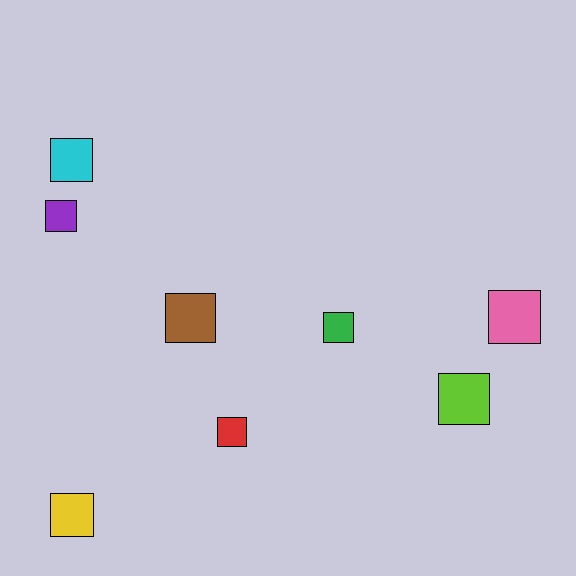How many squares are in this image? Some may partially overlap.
There are 8 squares.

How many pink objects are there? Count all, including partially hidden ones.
There is 1 pink object.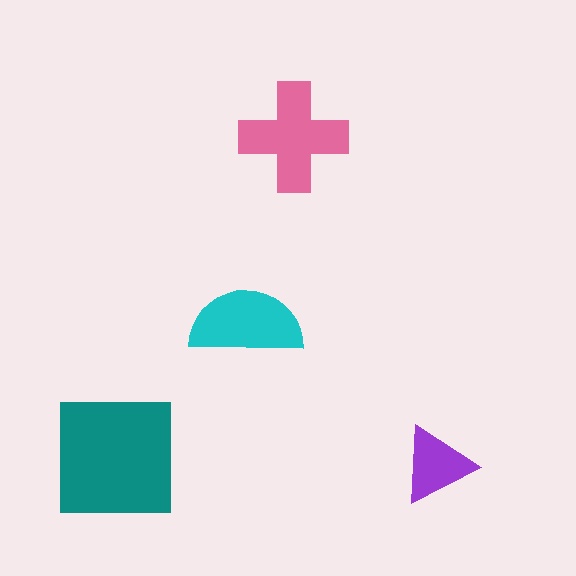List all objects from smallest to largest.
The purple triangle, the cyan semicircle, the pink cross, the teal square.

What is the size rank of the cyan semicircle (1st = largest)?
3rd.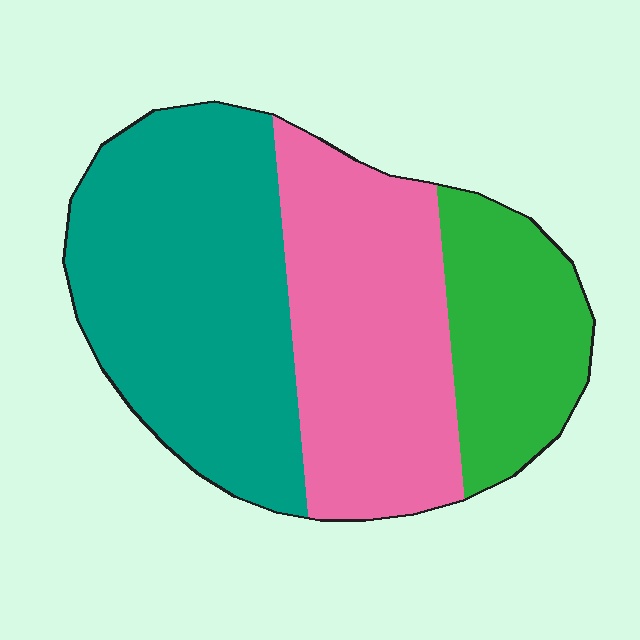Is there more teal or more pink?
Teal.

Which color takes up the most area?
Teal, at roughly 45%.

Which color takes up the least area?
Green, at roughly 20%.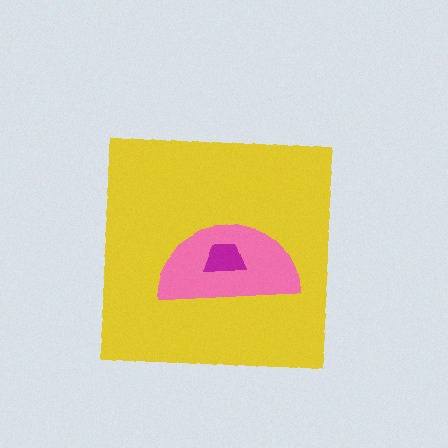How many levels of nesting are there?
3.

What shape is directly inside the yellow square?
The pink semicircle.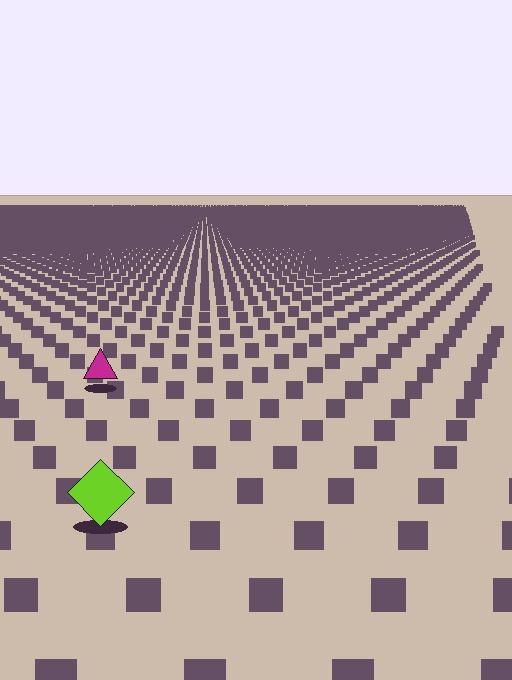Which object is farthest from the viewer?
The magenta triangle is farthest from the viewer. It appears smaller and the ground texture around it is denser.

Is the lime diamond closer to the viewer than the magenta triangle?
Yes. The lime diamond is closer — you can tell from the texture gradient: the ground texture is coarser near it.